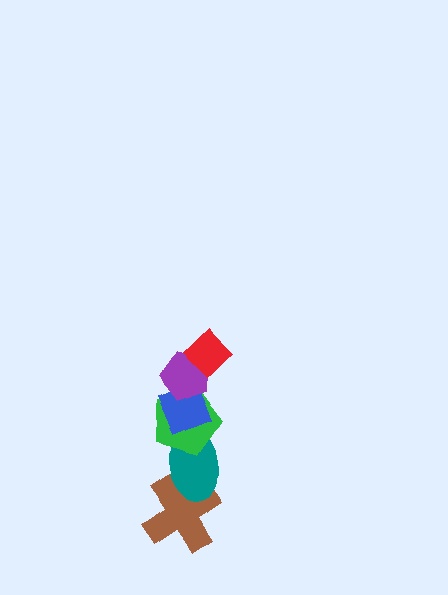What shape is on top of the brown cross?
The teal ellipse is on top of the brown cross.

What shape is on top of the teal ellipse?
The green pentagon is on top of the teal ellipse.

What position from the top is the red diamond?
The red diamond is 1st from the top.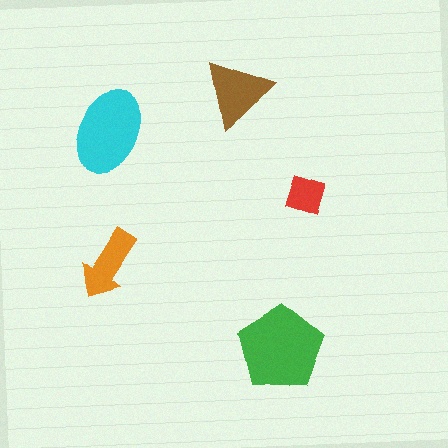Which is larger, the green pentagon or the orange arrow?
The green pentagon.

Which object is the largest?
The green pentagon.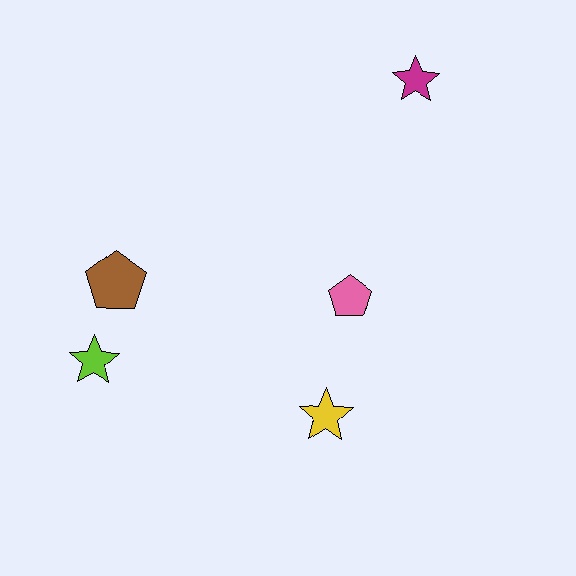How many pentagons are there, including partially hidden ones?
There are 2 pentagons.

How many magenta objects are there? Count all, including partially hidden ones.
There is 1 magenta object.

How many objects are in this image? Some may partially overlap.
There are 5 objects.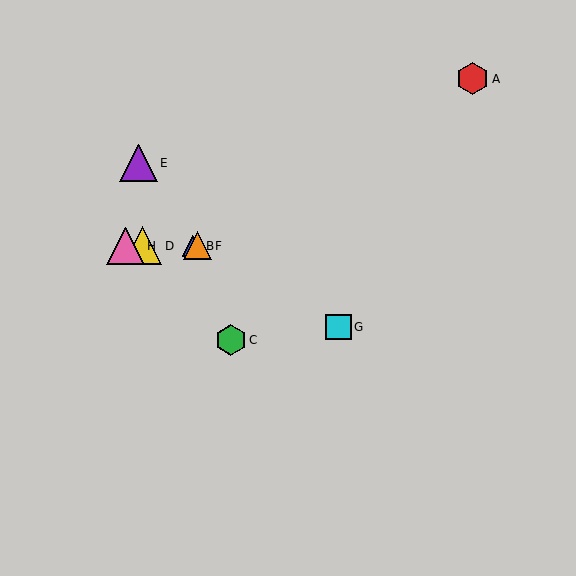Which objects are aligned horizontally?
Objects B, D, F, H are aligned horizontally.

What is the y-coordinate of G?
Object G is at y≈327.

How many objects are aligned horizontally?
4 objects (B, D, F, H) are aligned horizontally.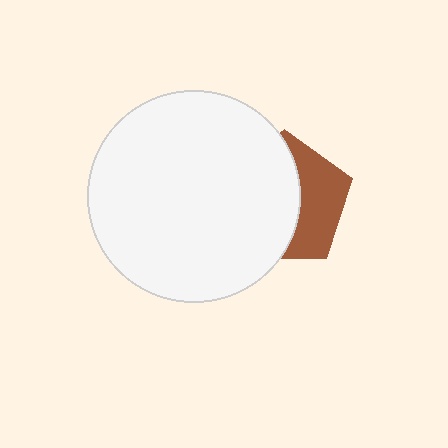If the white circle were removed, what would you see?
You would see the complete brown pentagon.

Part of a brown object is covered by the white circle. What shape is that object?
It is a pentagon.